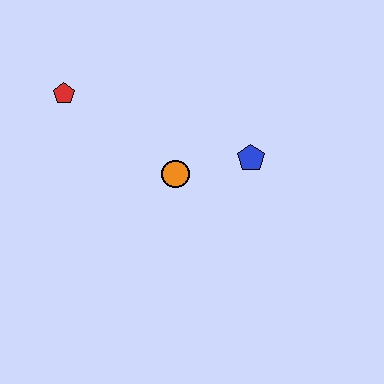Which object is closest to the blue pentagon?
The orange circle is closest to the blue pentagon.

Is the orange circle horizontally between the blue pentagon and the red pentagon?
Yes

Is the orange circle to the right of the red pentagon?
Yes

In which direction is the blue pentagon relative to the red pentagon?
The blue pentagon is to the right of the red pentagon.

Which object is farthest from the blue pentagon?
The red pentagon is farthest from the blue pentagon.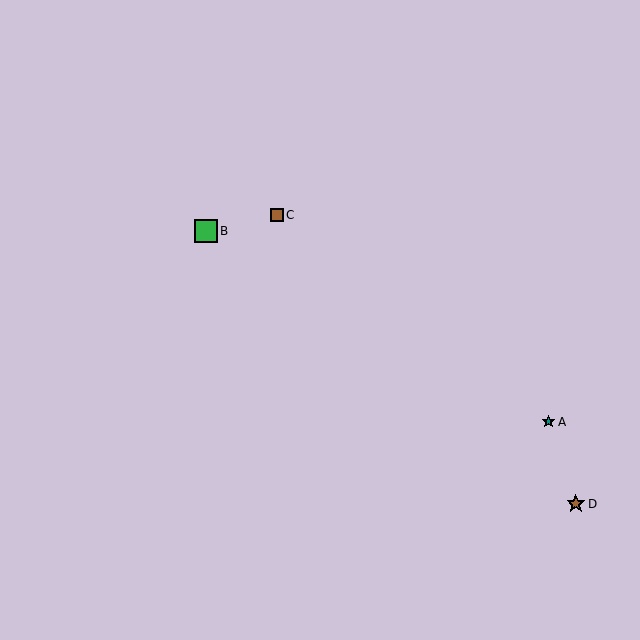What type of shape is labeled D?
Shape D is a brown star.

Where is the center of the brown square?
The center of the brown square is at (277, 215).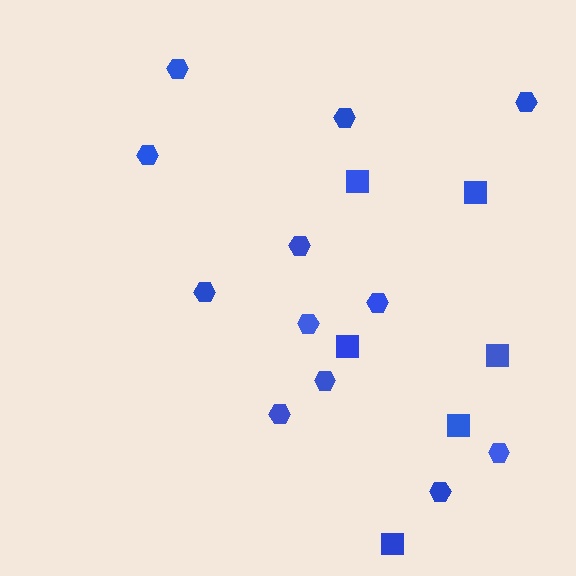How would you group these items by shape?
There are 2 groups: one group of hexagons (12) and one group of squares (6).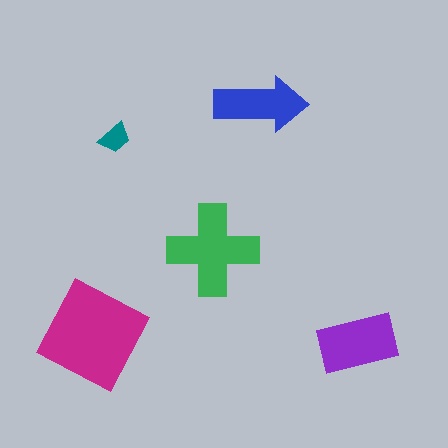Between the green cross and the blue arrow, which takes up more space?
The green cross.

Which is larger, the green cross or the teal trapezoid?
The green cross.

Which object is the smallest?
The teal trapezoid.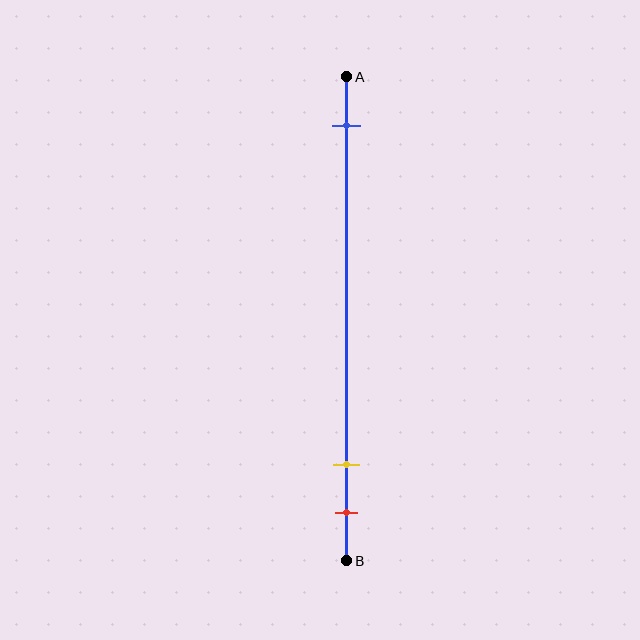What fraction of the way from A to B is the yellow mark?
The yellow mark is approximately 80% (0.8) of the way from A to B.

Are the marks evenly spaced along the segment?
No, the marks are not evenly spaced.